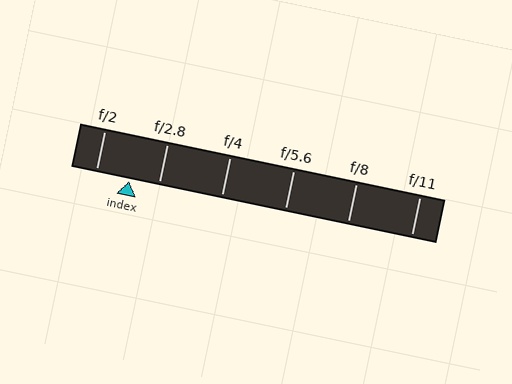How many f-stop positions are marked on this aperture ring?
There are 6 f-stop positions marked.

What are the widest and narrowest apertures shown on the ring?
The widest aperture shown is f/2 and the narrowest is f/11.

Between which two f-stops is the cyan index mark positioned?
The index mark is between f/2 and f/2.8.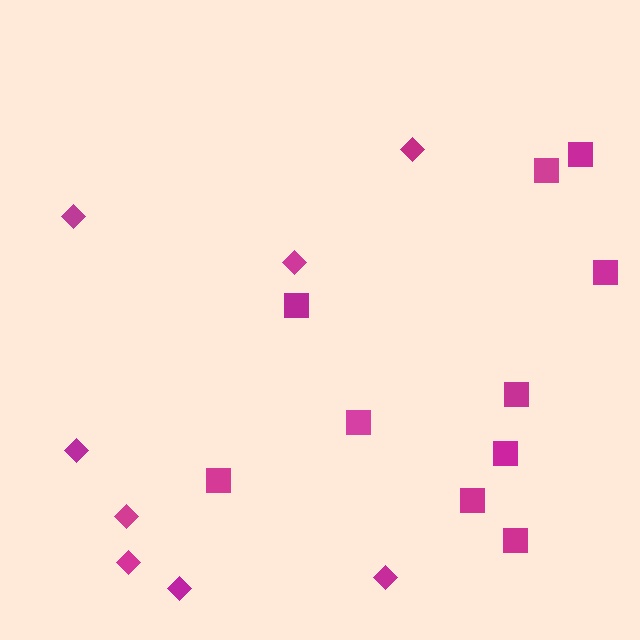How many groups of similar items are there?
There are 2 groups: one group of diamonds (8) and one group of squares (10).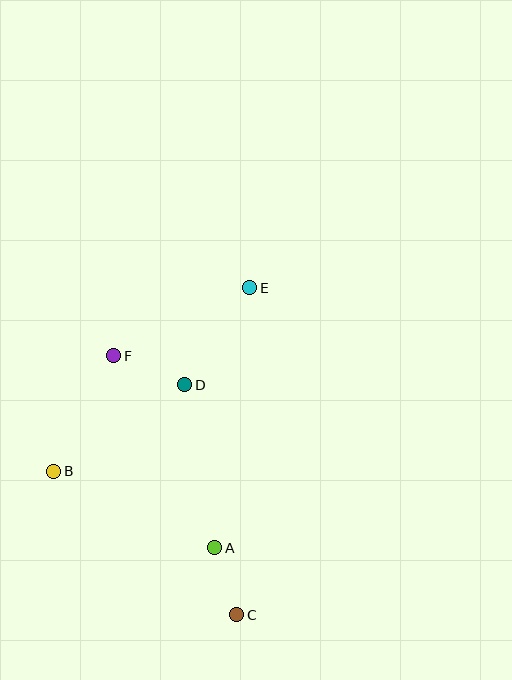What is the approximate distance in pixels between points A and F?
The distance between A and F is approximately 217 pixels.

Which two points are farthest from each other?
Points C and E are farthest from each other.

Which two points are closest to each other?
Points A and C are closest to each other.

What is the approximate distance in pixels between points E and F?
The distance between E and F is approximately 152 pixels.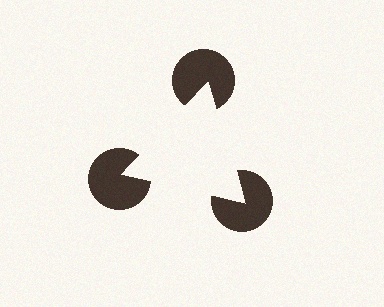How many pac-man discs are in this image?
There are 3 — one at each vertex of the illusory triangle.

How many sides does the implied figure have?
3 sides.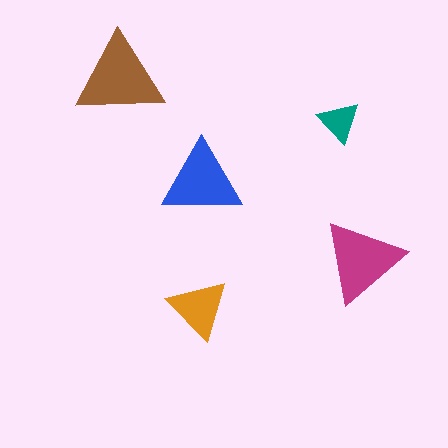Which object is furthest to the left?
The brown triangle is leftmost.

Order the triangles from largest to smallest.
the brown one, the magenta one, the blue one, the orange one, the teal one.